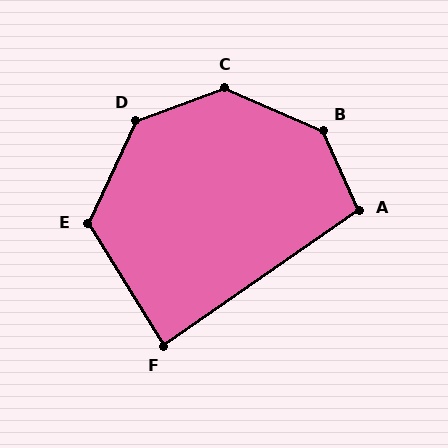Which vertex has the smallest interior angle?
F, at approximately 87 degrees.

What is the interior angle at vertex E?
Approximately 123 degrees (obtuse).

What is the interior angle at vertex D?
Approximately 135 degrees (obtuse).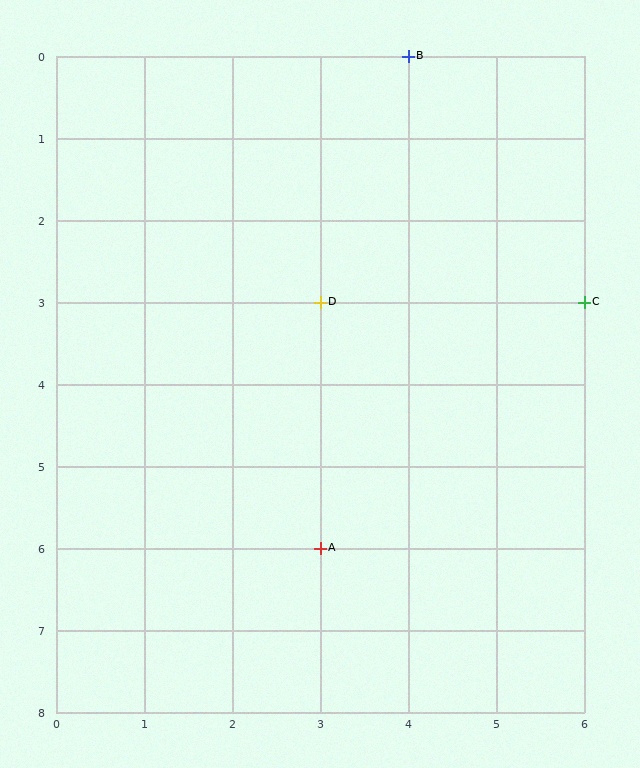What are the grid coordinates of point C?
Point C is at grid coordinates (6, 3).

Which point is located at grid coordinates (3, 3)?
Point D is at (3, 3).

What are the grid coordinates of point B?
Point B is at grid coordinates (4, 0).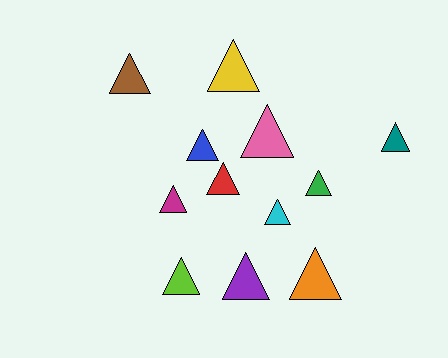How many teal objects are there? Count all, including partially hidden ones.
There is 1 teal object.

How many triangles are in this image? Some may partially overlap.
There are 12 triangles.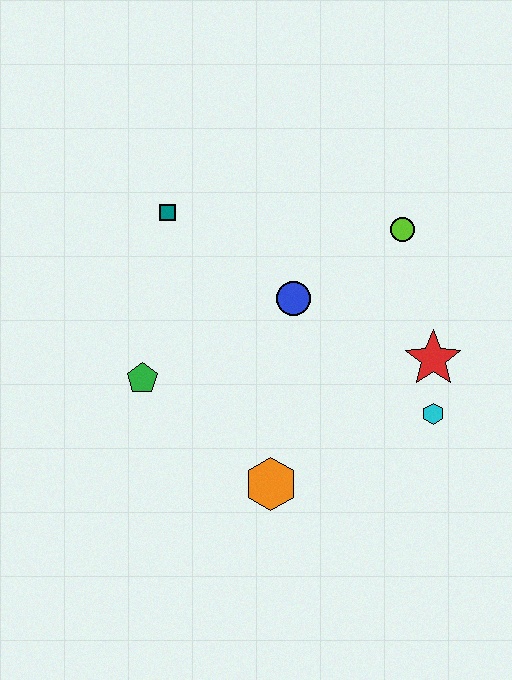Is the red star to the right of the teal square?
Yes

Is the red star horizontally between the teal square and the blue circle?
No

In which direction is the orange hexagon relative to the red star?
The orange hexagon is to the left of the red star.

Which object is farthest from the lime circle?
The green pentagon is farthest from the lime circle.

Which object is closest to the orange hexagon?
The green pentagon is closest to the orange hexagon.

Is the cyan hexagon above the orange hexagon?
Yes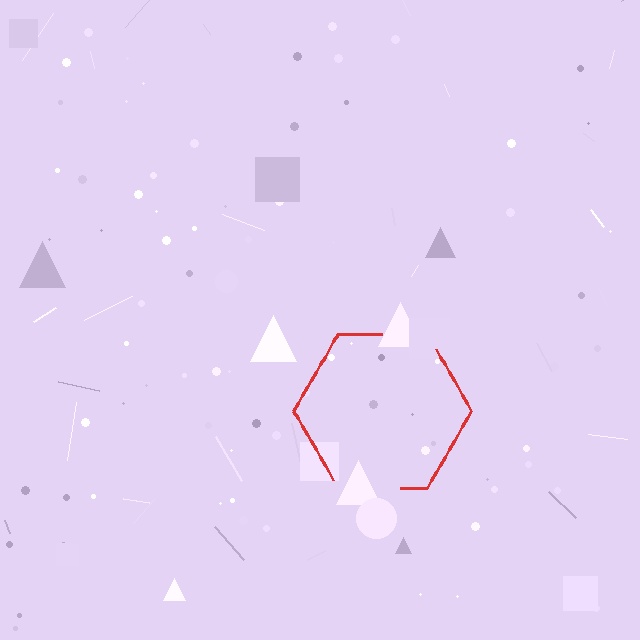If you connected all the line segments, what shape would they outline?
They would outline a hexagon.